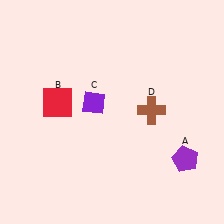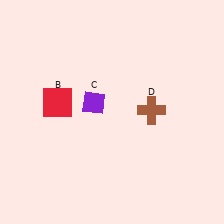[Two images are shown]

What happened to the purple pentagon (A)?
The purple pentagon (A) was removed in Image 2. It was in the bottom-right area of Image 1.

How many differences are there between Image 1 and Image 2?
There is 1 difference between the two images.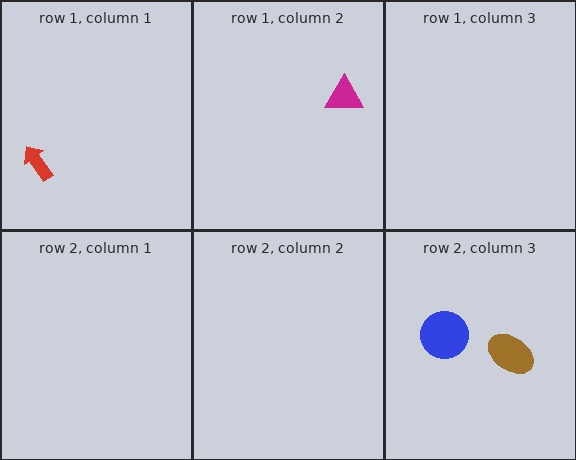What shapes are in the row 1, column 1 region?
The red arrow.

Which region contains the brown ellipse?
The row 2, column 3 region.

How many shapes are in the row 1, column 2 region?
1.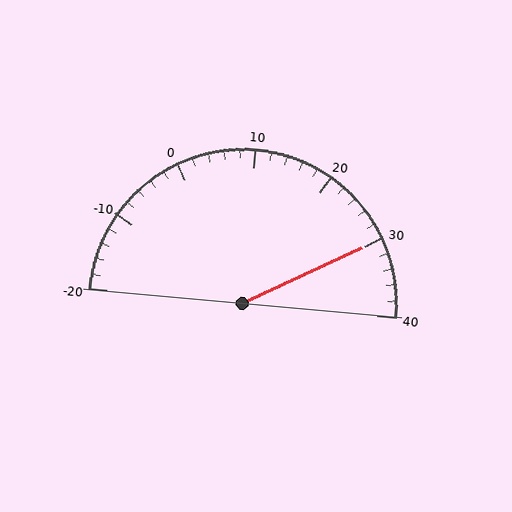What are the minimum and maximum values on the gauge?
The gauge ranges from -20 to 40.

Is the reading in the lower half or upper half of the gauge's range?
The reading is in the upper half of the range (-20 to 40).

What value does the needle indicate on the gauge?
The needle indicates approximately 30.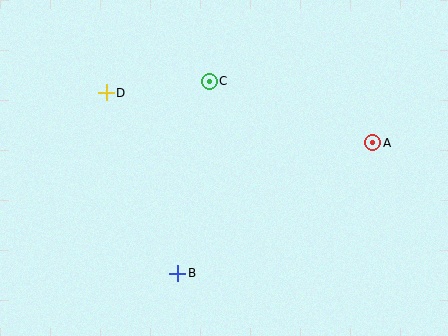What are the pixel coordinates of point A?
Point A is at (373, 143).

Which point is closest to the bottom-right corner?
Point A is closest to the bottom-right corner.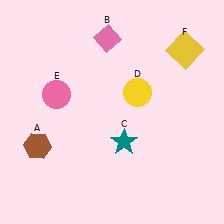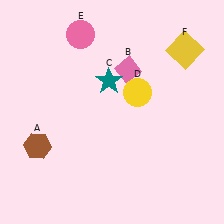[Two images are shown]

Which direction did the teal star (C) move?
The teal star (C) moved up.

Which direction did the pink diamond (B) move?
The pink diamond (B) moved down.